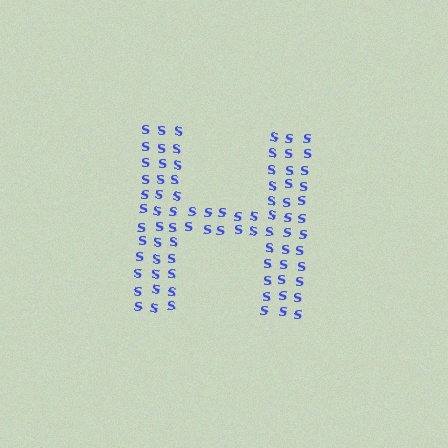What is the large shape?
The large shape is the letter H.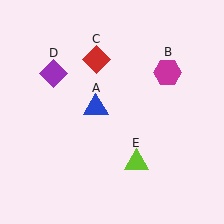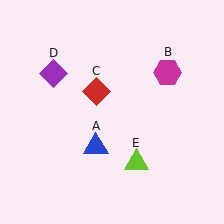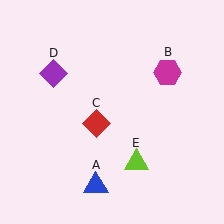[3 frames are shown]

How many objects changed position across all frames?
2 objects changed position: blue triangle (object A), red diamond (object C).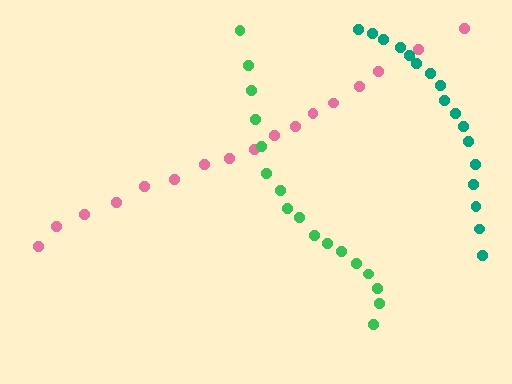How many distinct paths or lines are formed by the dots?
There are 3 distinct paths.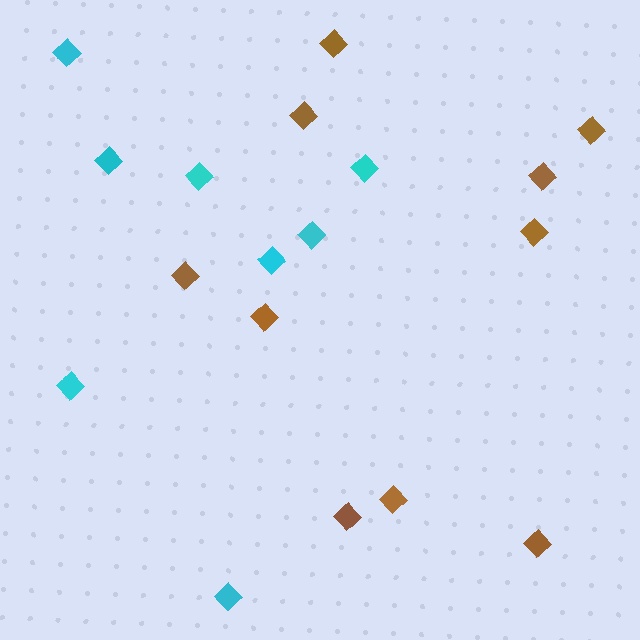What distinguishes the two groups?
There are 2 groups: one group of brown diamonds (10) and one group of cyan diamonds (8).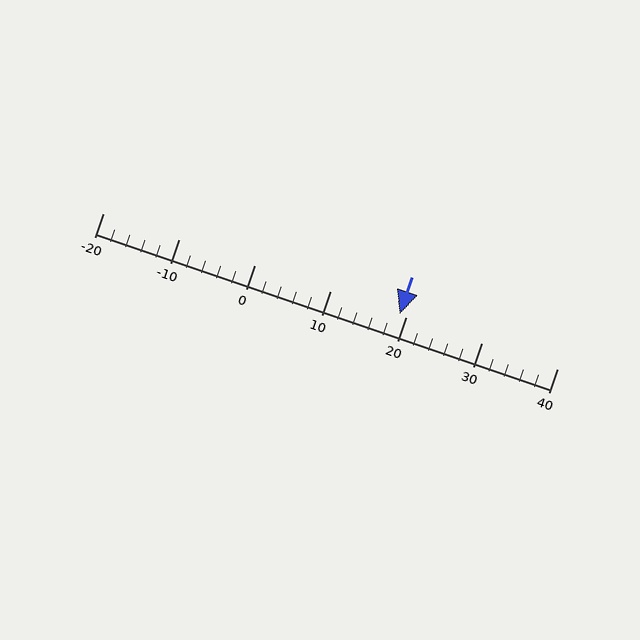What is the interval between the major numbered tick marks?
The major tick marks are spaced 10 units apart.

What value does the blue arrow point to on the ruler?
The blue arrow points to approximately 19.